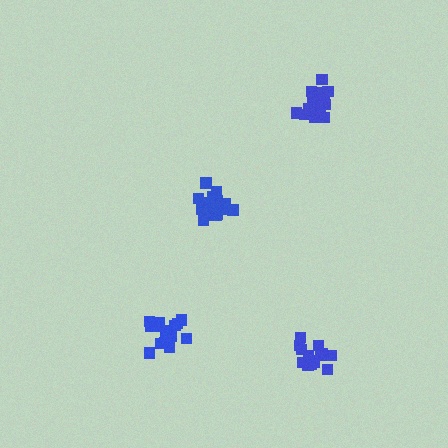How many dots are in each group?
Group 1: 21 dots, Group 2: 15 dots, Group 3: 17 dots, Group 4: 19 dots (72 total).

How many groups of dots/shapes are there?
There are 4 groups.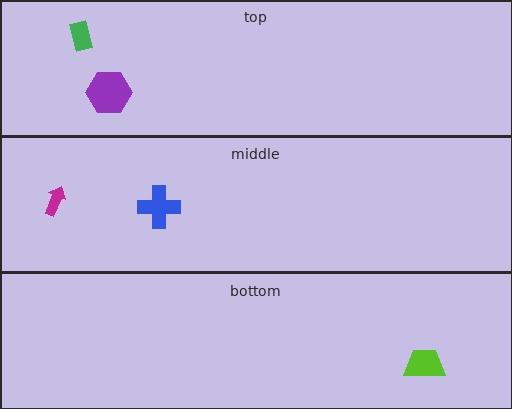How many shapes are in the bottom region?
1.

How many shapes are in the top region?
2.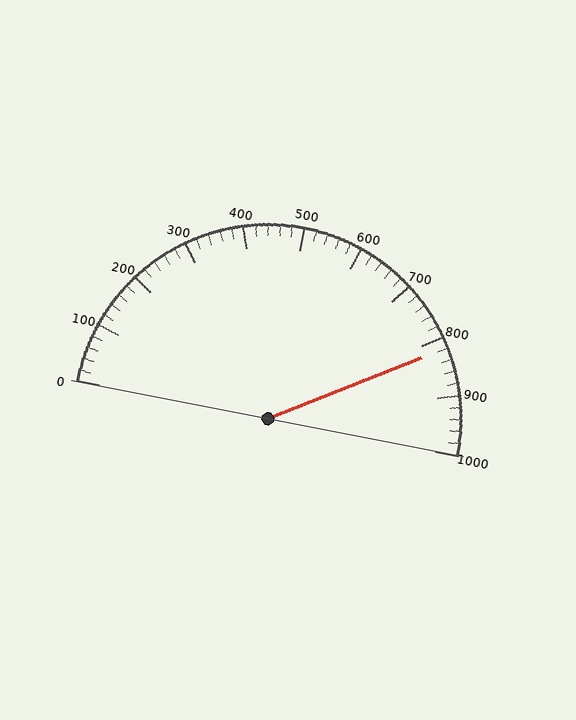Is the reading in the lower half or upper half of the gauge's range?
The reading is in the upper half of the range (0 to 1000).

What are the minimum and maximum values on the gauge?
The gauge ranges from 0 to 1000.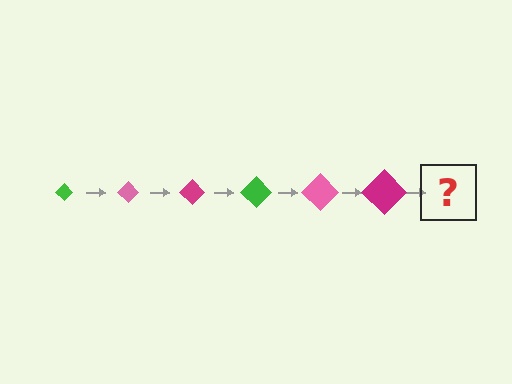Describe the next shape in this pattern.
It should be a green diamond, larger than the previous one.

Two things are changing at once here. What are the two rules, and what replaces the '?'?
The two rules are that the diamond grows larger each step and the color cycles through green, pink, and magenta. The '?' should be a green diamond, larger than the previous one.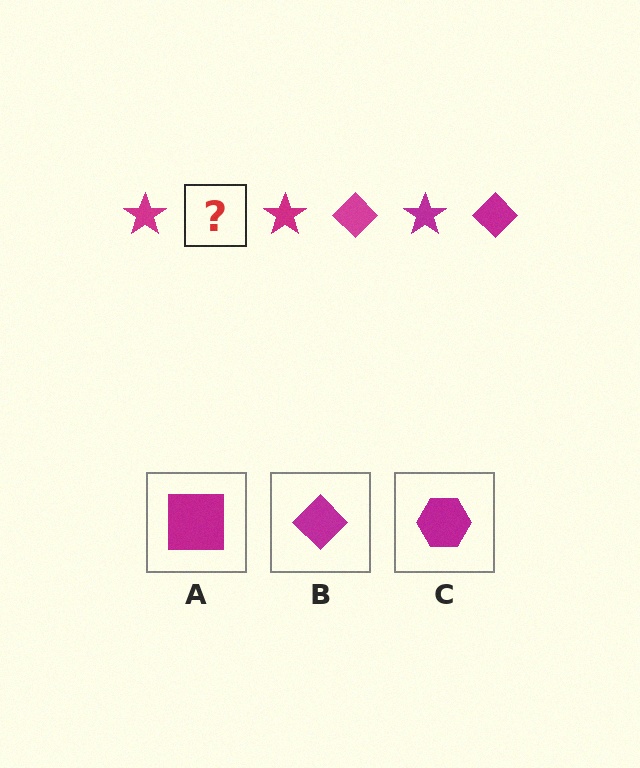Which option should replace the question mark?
Option B.